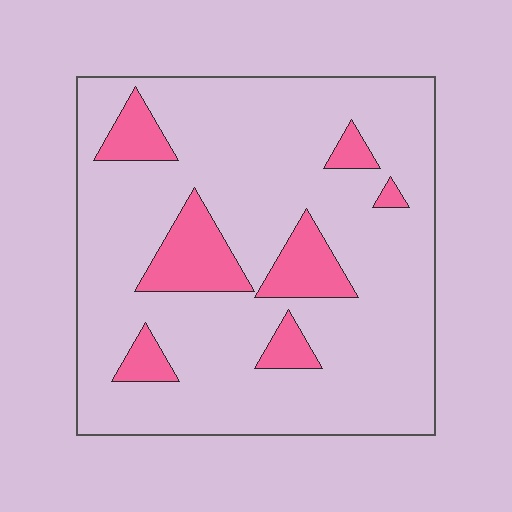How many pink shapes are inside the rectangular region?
7.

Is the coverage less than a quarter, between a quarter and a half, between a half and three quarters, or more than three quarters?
Less than a quarter.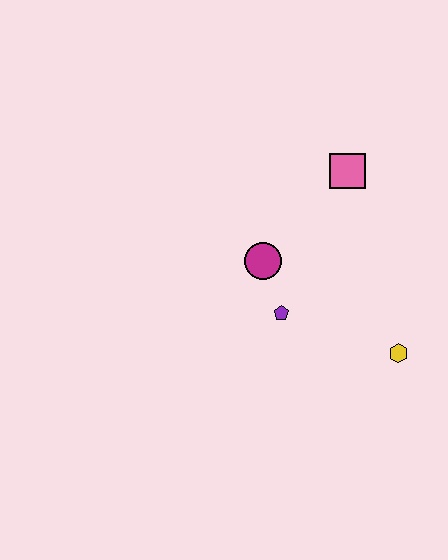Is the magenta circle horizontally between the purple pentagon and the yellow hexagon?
No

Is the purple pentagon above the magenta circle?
No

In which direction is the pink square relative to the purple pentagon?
The pink square is above the purple pentagon.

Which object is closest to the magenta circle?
The purple pentagon is closest to the magenta circle.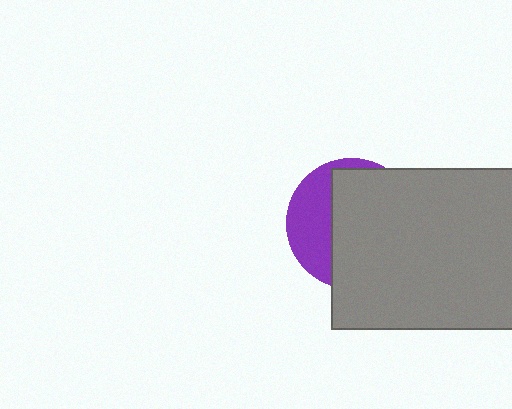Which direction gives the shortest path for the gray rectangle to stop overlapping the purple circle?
Moving right gives the shortest separation.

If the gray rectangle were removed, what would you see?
You would see the complete purple circle.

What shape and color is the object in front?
The object in front is a gray rectangle.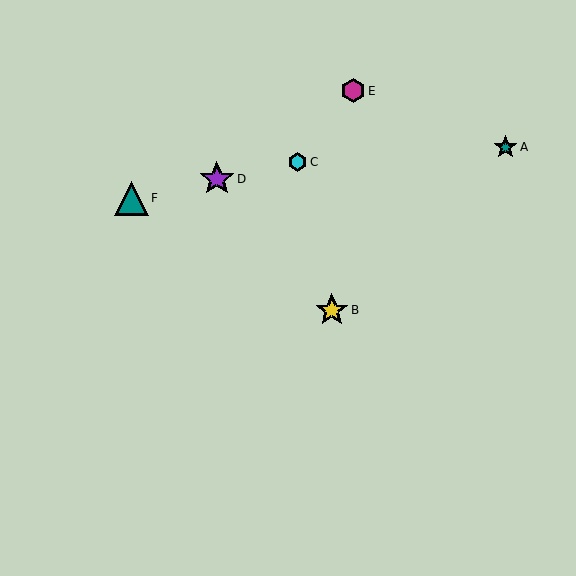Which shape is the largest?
The purple star (labeled D) is the largest.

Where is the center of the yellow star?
The center of the yellow star is at (332, 310).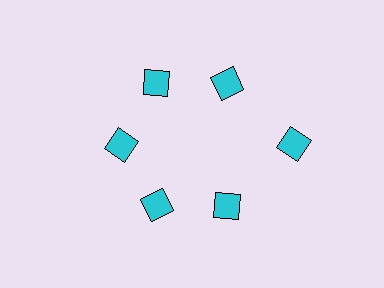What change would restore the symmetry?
The symmetry would be restored by moving it inward, back onto the ring so that all 6 diamonds sit at equal angles and equal distance from the center.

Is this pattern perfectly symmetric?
No. The 6 cyan diamonds are arranged in a ring, but one element near the 3 o'clock position is pushed outward from the center, breaking the 6-fold rotational symmetry.